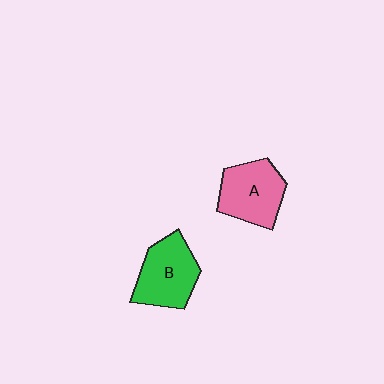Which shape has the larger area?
Shape B (green).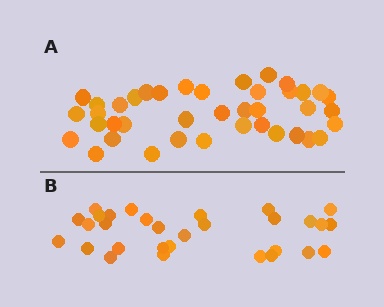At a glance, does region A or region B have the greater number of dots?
Region A (the top region) has more dots.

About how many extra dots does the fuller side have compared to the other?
Region A has roughly 10 or so more dots than region B.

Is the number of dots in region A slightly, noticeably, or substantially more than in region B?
Region A has noticeably more, but not dramatically so. The ratio is roughly 1.3 to 1.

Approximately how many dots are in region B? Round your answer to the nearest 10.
About 30 dots.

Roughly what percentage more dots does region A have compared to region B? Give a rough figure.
About 35% more.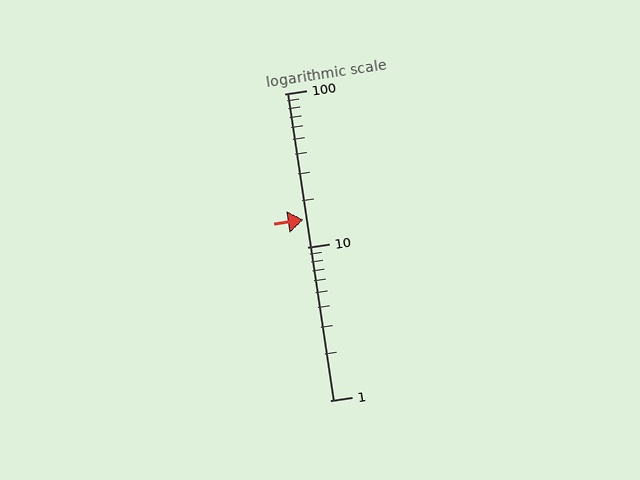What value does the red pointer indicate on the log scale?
The pointer indicates approximately 15.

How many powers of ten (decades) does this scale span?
The scale spans 2 decades, from 1 to 100.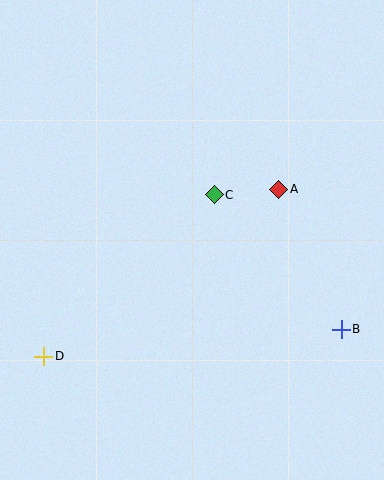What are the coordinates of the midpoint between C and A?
The midpoint between C and A is at (246, 192).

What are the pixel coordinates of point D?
Point D is at (44, 356).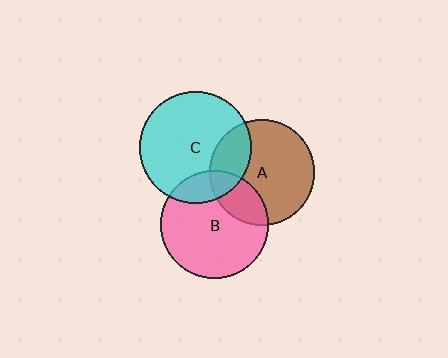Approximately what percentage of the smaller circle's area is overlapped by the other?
Approximately 25%.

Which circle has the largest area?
Circle C (cyan).